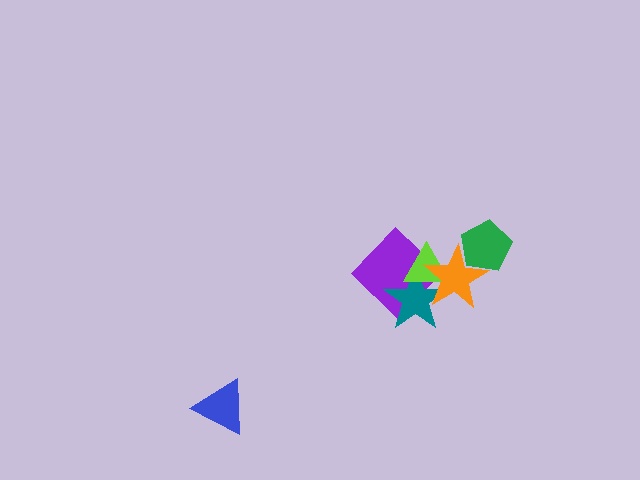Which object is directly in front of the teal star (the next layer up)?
The lime triangle is directly in front of the teal star.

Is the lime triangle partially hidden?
Yes, it is partially covered by another shape.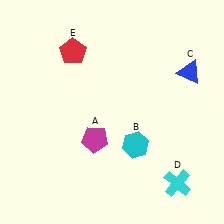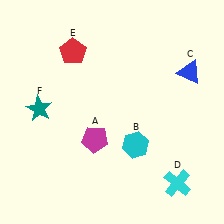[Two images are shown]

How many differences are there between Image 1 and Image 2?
There is 1 difference between the two images.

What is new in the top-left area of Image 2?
A teal star (F) was added in the top-left area of Image 2.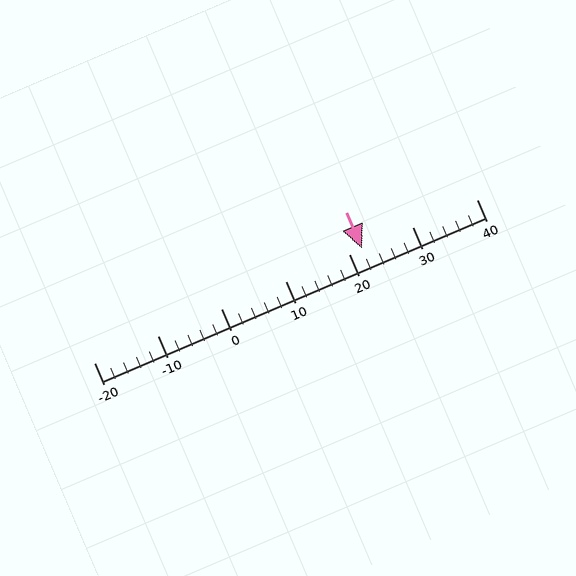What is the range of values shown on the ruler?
The ruler shows values from -20 to 40.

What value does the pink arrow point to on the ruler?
The pink arrow points to approximately 22.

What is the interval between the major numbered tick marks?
The major tick marks are spaced 10 units apart.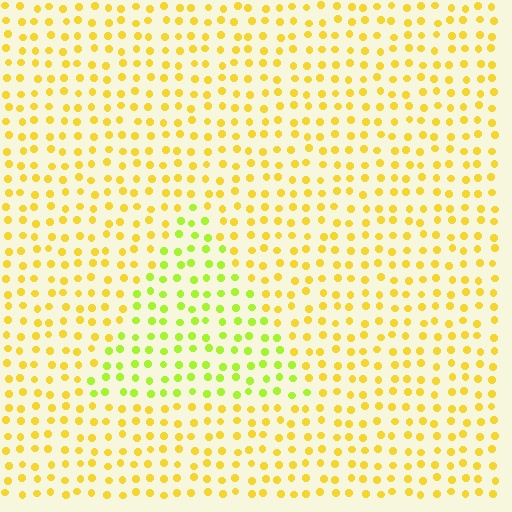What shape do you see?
I see a triangle.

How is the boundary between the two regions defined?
The boundary is defined purely by a slight shift in hue (about 35 degrees). Spacing, size, and orientation are identical on both sides.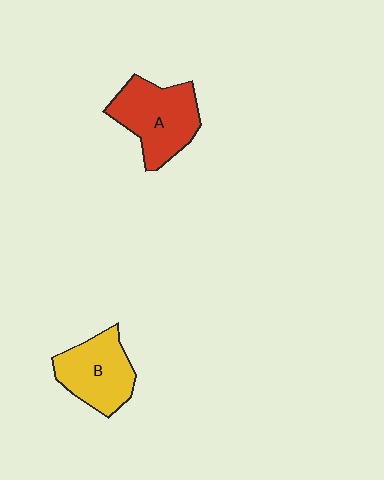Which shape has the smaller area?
Shape B (yellow).